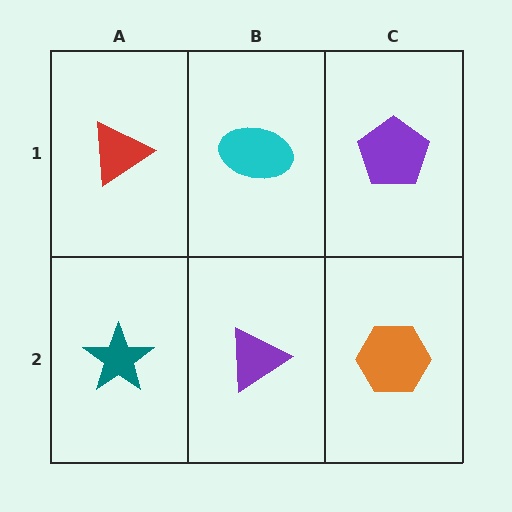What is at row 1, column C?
A purple pentagon.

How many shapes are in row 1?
3 shapes.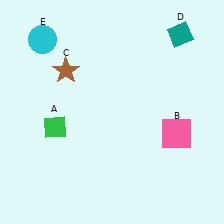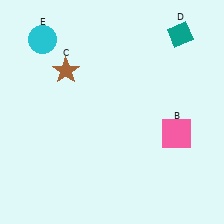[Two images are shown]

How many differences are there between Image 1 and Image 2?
There is 1 difference between the two images.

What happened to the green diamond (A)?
The green diamond (A) was removed in Image 2. It was in the bottom-left area of Image 1.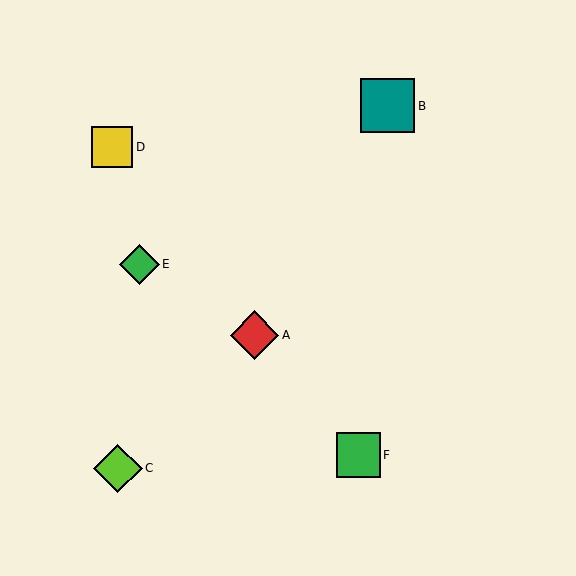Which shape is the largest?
The teal square (labeled B) is the largest.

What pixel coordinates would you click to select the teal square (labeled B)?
Click at (387, 106) to select the teal square B.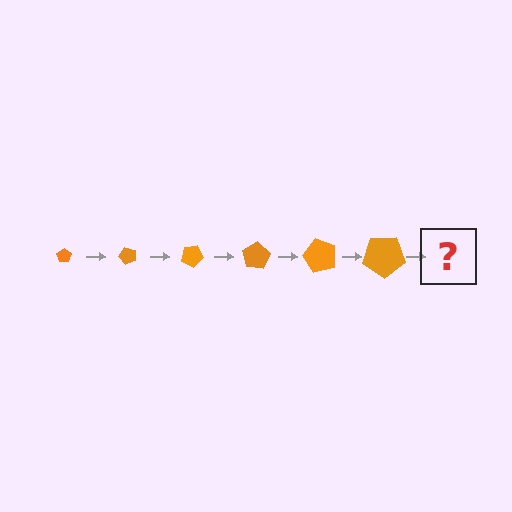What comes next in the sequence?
The next element should be a pentagon, larger than the previous one and rotated 300 degrees from the start.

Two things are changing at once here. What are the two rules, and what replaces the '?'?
The two rules are that the pentagon grows larger each step and it rotates 50 degrees each step. The '?' should be a pentagon, larger than the previous one and rotated 300 degrees from the start.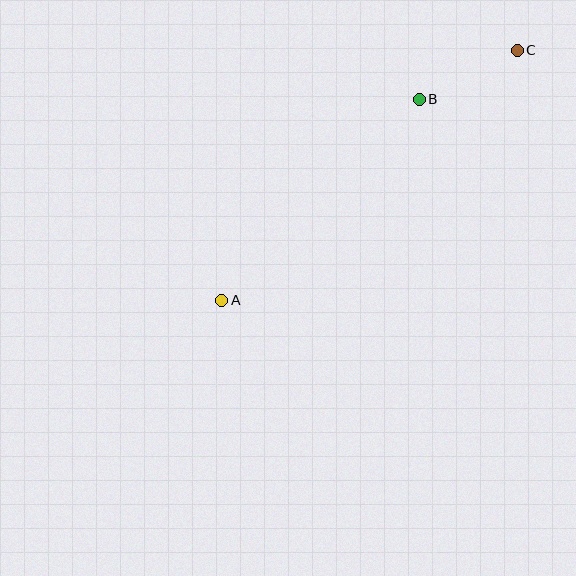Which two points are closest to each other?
Points B and C are closest to each other.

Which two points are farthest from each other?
Points A and C are farthest from each other.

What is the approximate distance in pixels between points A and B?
The distance between A and B is approximately 281 pixels.